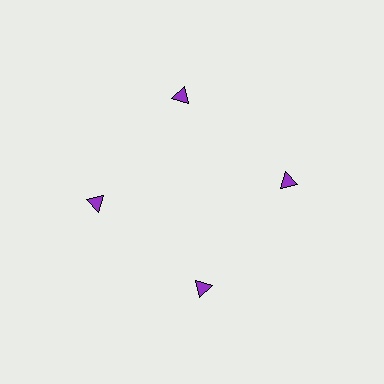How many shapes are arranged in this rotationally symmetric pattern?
There are 4 shapes, arranged in 4 groups of 1.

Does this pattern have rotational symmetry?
Yes, this pattern has 4-fold rotational symmetry. It looks the same after rotating 90 degrees around the center.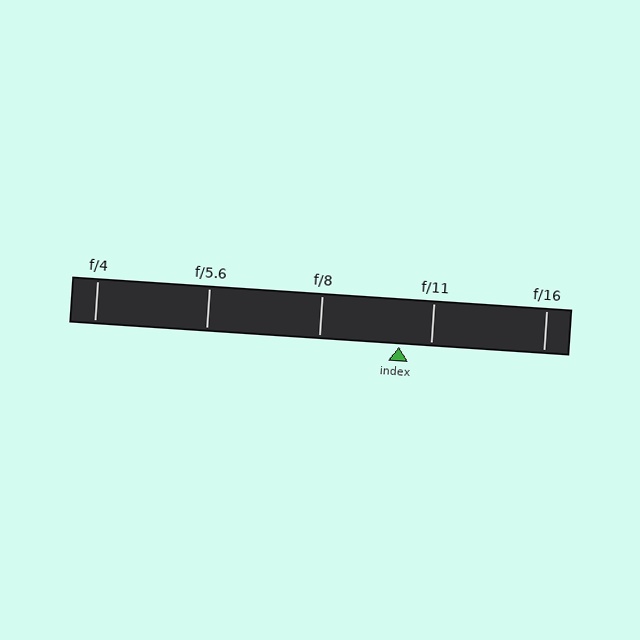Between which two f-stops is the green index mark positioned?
The index mark is between f/8 and f/11.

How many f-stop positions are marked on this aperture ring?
There are 5 f-stop positions marked.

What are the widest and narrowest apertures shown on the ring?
The widest aperture shown is f/4 and the narrowest is f/16.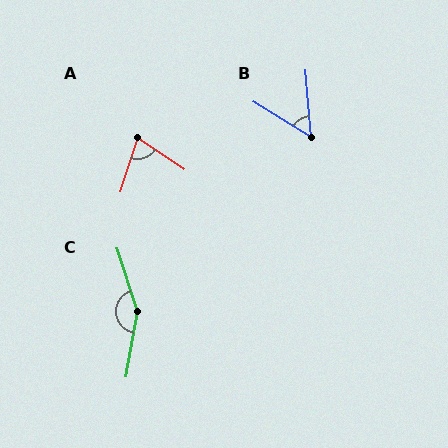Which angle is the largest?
C, at approximately 152 degrees.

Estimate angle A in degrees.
Approximately 73 degrees.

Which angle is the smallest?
B, at approximately 53 degrees.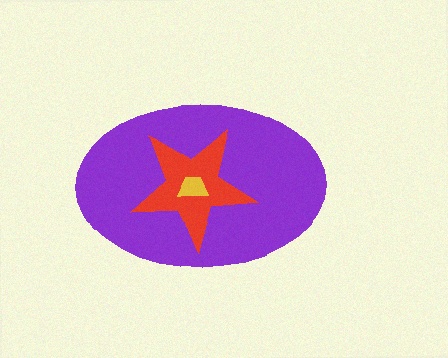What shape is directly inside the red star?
The yellow trapezoid.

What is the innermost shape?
The yellow trapezoid.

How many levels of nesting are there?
3.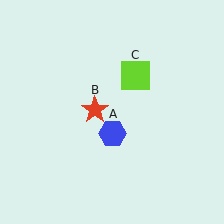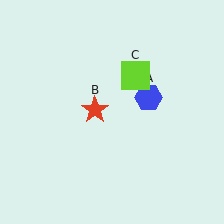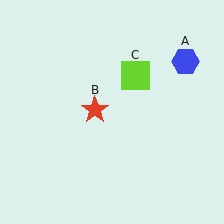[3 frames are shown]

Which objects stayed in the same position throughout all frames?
Red star (object B) and lime square (object C) remained stationary.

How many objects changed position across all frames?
1 object changed position: blue hexagon (object A).